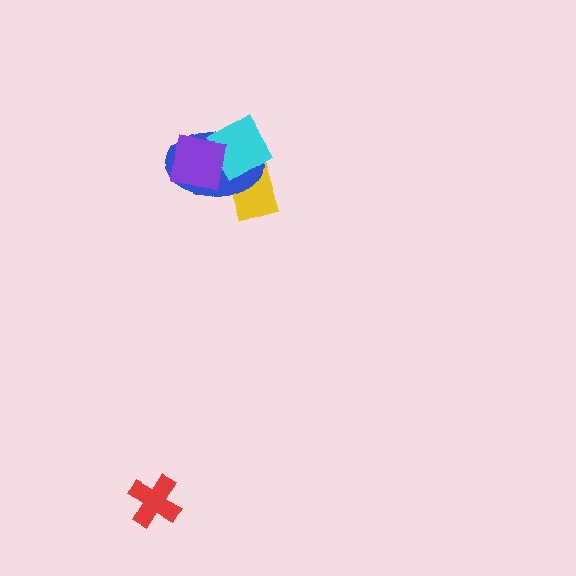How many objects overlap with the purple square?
3 objects overlap with the purple square.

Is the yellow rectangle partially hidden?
Yes, it is partially covered by another shape.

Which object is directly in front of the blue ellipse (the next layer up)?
The cyan diamond is directly in front of the blue ellipse.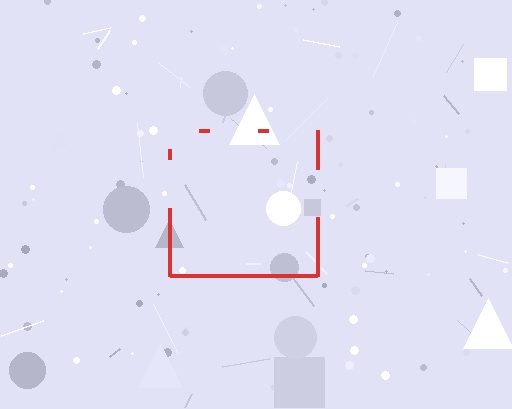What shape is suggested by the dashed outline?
The dashed outline suggests a square.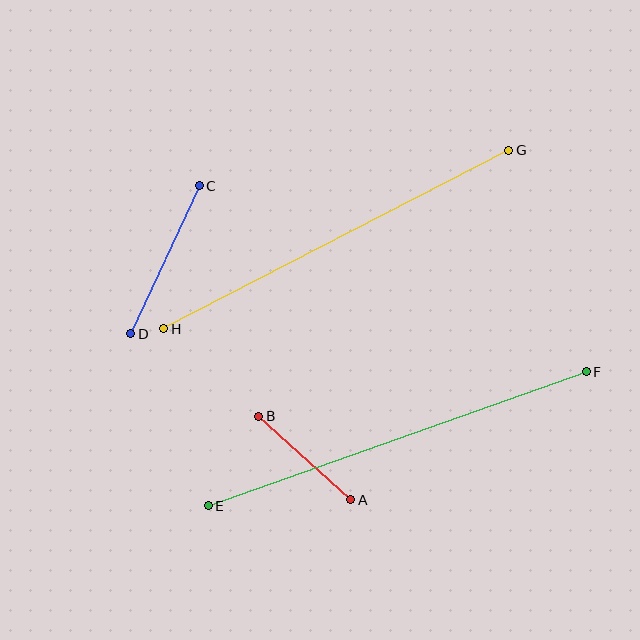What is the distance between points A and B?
The distance is approximately 124 pixels.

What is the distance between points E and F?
The distance is approximately 401 pixels.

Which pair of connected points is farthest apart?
Points E and F are farthest apart.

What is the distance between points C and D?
The distance is approximately 163 pixels.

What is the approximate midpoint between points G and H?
The midpoint is at approximately (336, 240) pixels.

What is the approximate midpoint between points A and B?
The midpoint is at approximately (305, 458) pixels.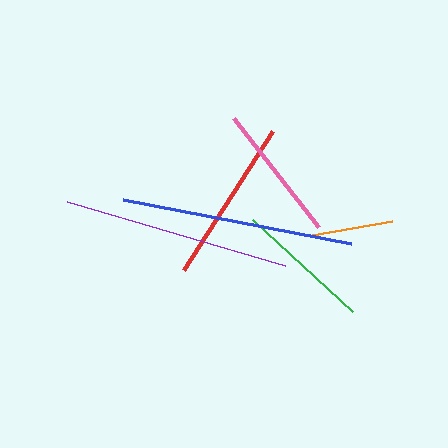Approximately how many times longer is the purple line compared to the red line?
The purple line is approximately 1.4 times the length of the red line.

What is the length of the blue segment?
The blue segment is approximately 233 pixels long.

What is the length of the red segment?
The red segment is approximately 165 pixels long.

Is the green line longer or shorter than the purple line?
The purple line is longer than the green line.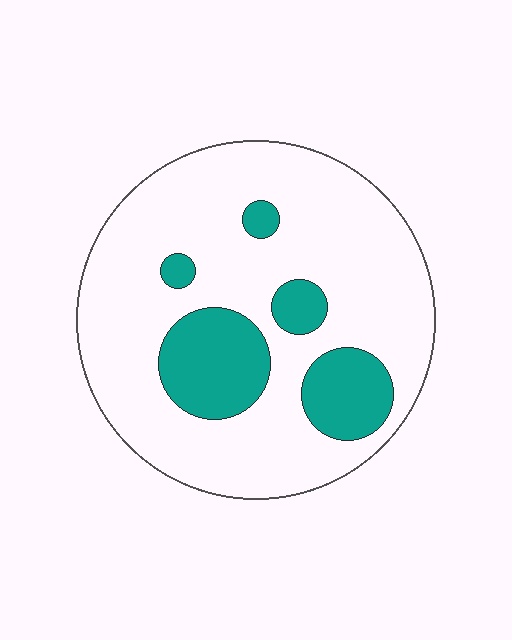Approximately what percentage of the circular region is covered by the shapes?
Approximately 20%.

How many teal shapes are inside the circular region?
5.